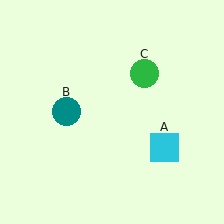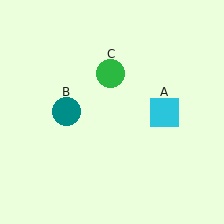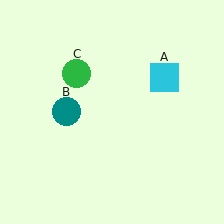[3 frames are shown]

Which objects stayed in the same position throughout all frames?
Teal circle (object B) remained stationary.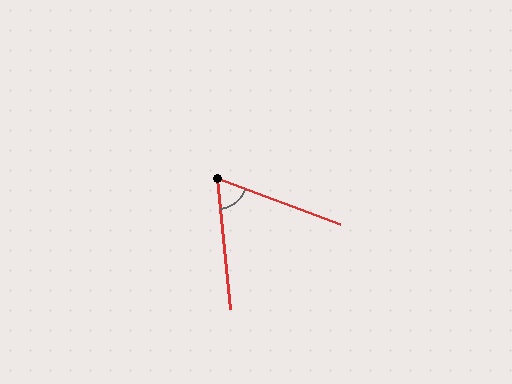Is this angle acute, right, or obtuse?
It is acute.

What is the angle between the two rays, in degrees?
Approximately 64 degrees.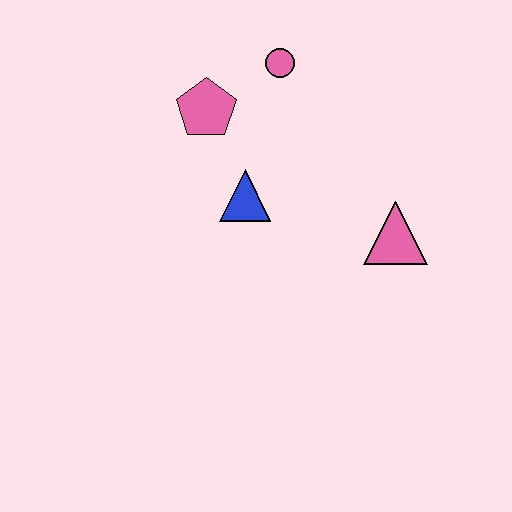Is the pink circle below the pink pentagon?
No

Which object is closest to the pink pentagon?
The pink circle is closest to the pink pentagon.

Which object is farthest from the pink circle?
The pink triangle is farthest from the pink circle.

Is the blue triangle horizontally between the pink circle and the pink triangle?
No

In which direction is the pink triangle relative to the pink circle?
The pink triangle is below the pink circle.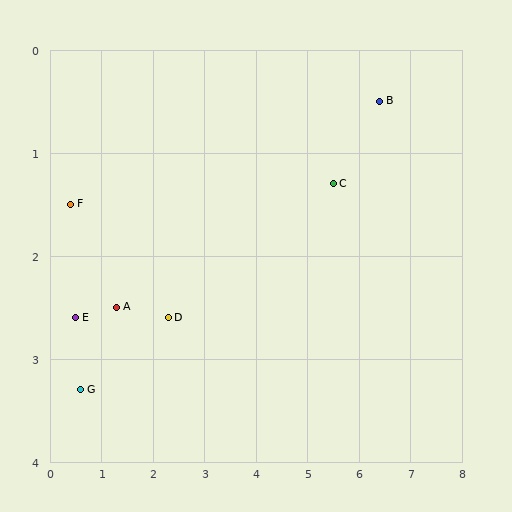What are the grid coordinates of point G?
Point G is at approximately (0.6, 3.3).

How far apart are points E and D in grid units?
Points E and D are about 1.8 grid units apart.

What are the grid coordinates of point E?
Point E is at approximately (0.5, 2.6).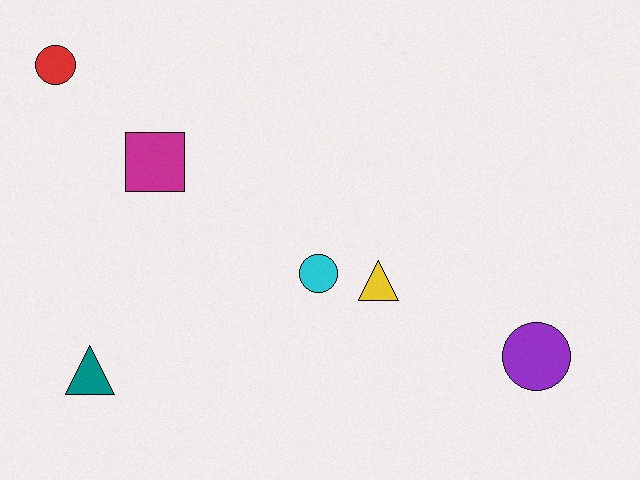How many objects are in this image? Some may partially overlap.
There are 6 objects.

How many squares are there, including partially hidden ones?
There is 1 square.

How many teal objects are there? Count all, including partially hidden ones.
There is 1 teal object.